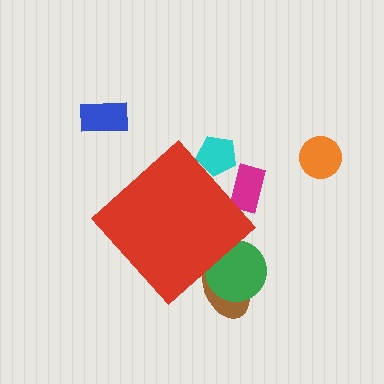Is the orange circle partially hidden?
No, the orange circle is fully visible.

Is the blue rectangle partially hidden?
No, the blue rectangle is fully visible.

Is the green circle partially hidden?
Yes, the green circle is partially hidden behind the red diamond.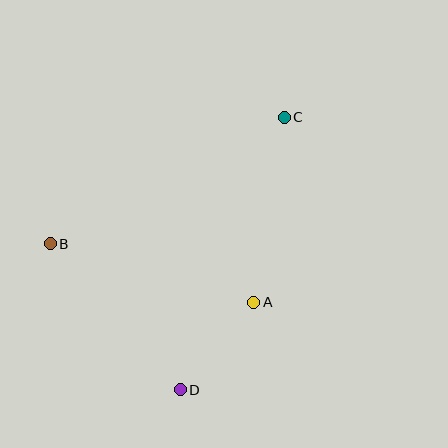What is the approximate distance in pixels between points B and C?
The distance between B and C is approximately 266 pixels.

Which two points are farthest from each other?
Points C and D are farthest from each other.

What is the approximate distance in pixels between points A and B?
The distance between A and B is approximately 212 pixels.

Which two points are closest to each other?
Points A and D are closest to each other.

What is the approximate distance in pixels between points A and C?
The distance between A and C is approximately 188 pixels.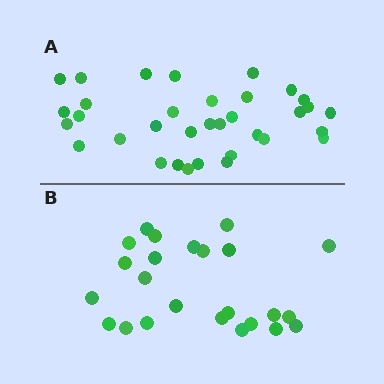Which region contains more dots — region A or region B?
Region A (the top region) has more dots.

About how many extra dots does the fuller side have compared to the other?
Region A has roughly 10 or so more dots than region B.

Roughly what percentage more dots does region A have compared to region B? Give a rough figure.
About 40% more.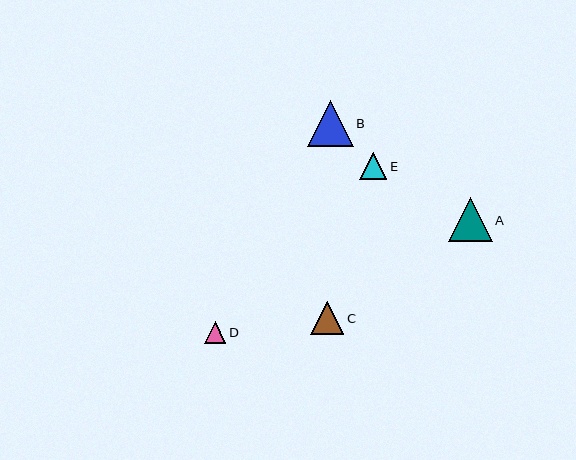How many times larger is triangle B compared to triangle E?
Triangle B is approximately 1.7 times the size of triangle E.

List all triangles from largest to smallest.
From largest to smallest: B, A, C, E, D.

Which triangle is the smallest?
Triangle D is the smallest with a size of approximately 21 pixels.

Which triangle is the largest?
Triangle B is the largest with a size of approximately 45 pixels.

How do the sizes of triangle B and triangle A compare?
Triangle B and triangle A are approximately the same size.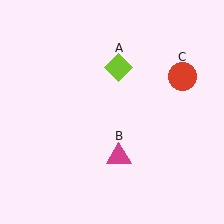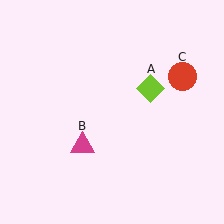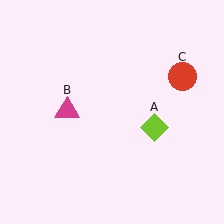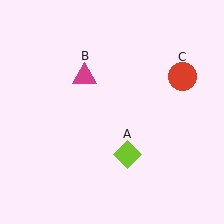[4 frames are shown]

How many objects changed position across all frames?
2 objects changed position: lime diamond (object A), magenta triangle (object B).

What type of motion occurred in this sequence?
The lime diamond (object A), magenta triangle (object B) rotated clockwise around the center of the scene.